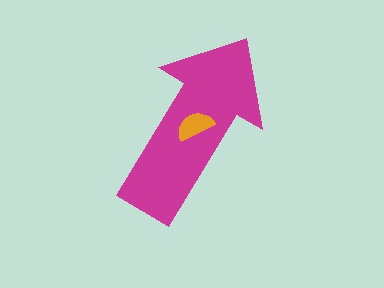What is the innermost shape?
The orange semicircle.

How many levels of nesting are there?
2.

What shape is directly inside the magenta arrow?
The orange semicircle.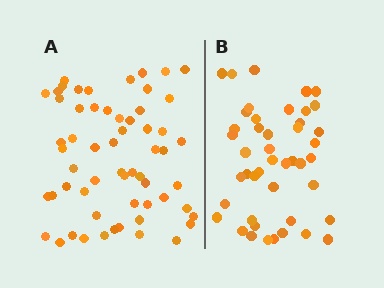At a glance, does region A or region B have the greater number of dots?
Region A (the left region) has more dots.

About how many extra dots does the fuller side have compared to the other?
Region A has approximately 15 more dots than region B.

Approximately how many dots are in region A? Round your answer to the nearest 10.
About 60 dots. (The exact count is 59, which rounds to 60.)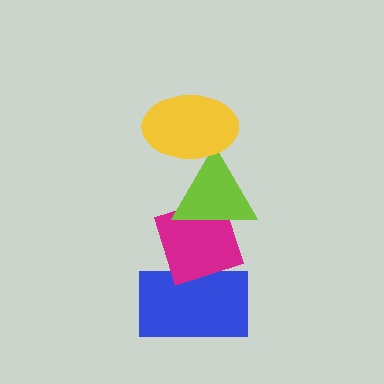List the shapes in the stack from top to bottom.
From top to bottom: the yellow ellipse, the lime triangle, the magenta diamond, the blue rectangle.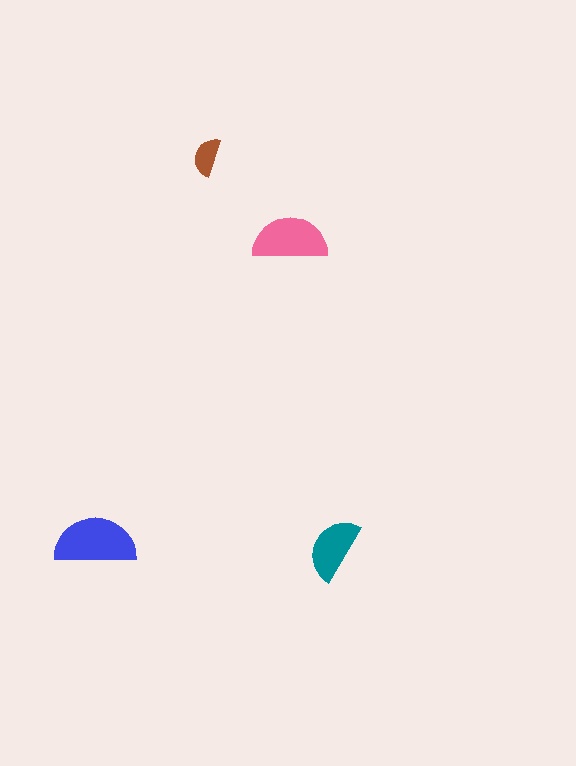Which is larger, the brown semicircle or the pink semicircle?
The pink one.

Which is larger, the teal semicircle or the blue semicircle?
The blue one.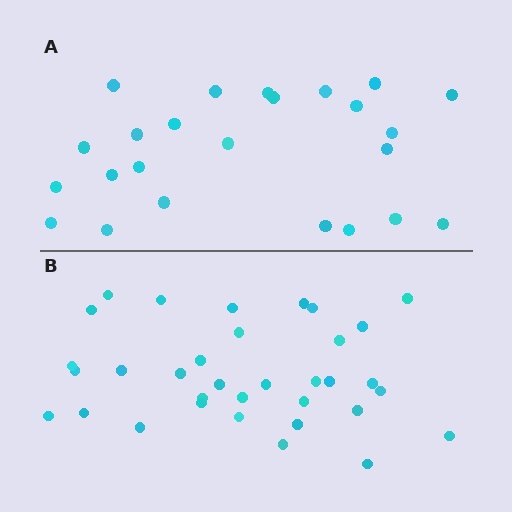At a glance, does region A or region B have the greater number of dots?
Region B (the bottom region) has more dots.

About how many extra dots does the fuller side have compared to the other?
Region B has roughly 10 or so more dots than region A.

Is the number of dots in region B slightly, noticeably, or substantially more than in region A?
Region B has noticeably more, but not dramatically so. The ratio is roughly 1.4 to 1.